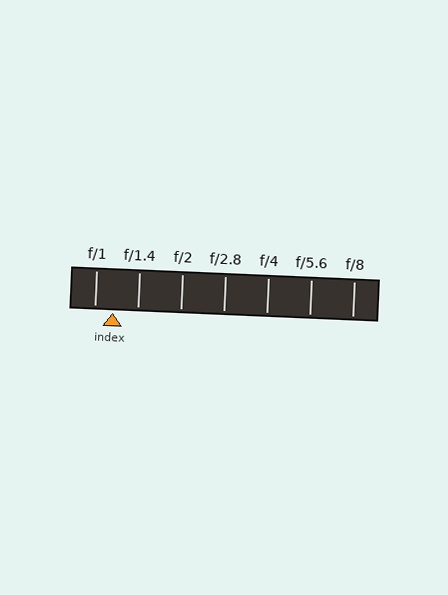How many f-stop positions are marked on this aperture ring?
There are 7 f-stop positions marked.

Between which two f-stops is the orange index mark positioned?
The index mark is between f/1 and f/1.4.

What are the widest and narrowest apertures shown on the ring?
The widest aperture shown is f/1 and the narrowest is f/8.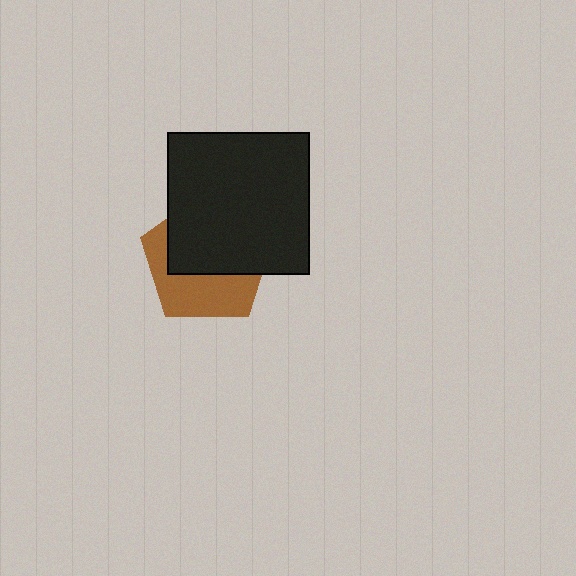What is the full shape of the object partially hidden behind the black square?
The partially hidden object is a brown pentagon.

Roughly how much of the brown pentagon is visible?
A small part of it is visible (roughly 43%).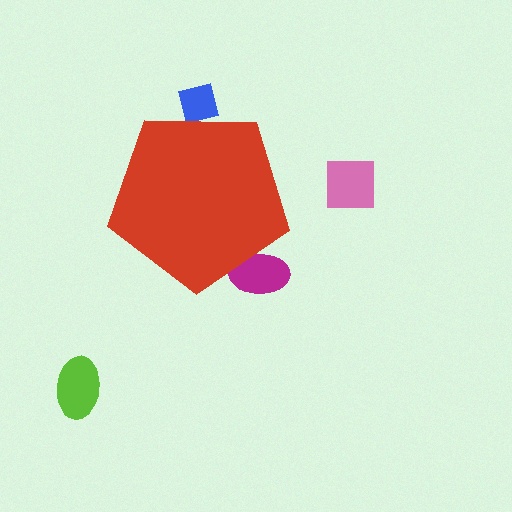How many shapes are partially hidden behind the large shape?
2 shapes are partially hidden.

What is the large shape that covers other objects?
A red pentagon.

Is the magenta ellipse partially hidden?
Yes, the magenta ellipse is partially hidden behind the red pentagon.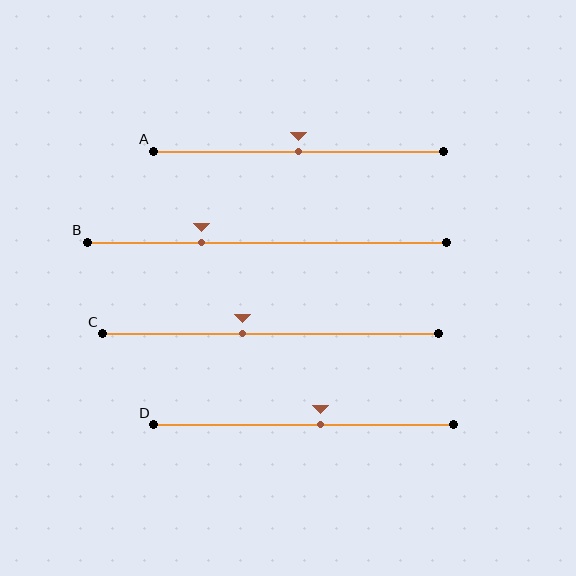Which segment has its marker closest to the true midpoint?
Segment A has its marker closest to the true midpoint.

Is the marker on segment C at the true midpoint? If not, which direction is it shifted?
No, the marker on segment C is shifted to the left by about 8% of the segment length.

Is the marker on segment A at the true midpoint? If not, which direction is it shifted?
Yes, the marker on segment A is at the true midpoint.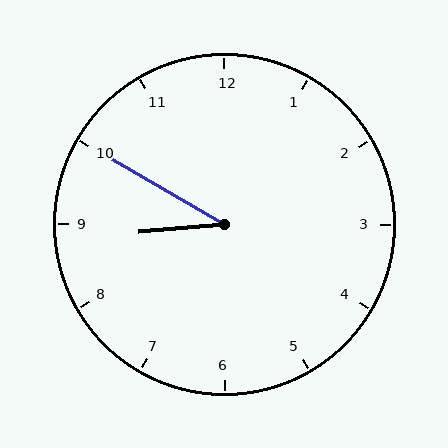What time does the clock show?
8:50.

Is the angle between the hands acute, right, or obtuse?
It is acute.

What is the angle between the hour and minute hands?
Approximately 35 degrees.